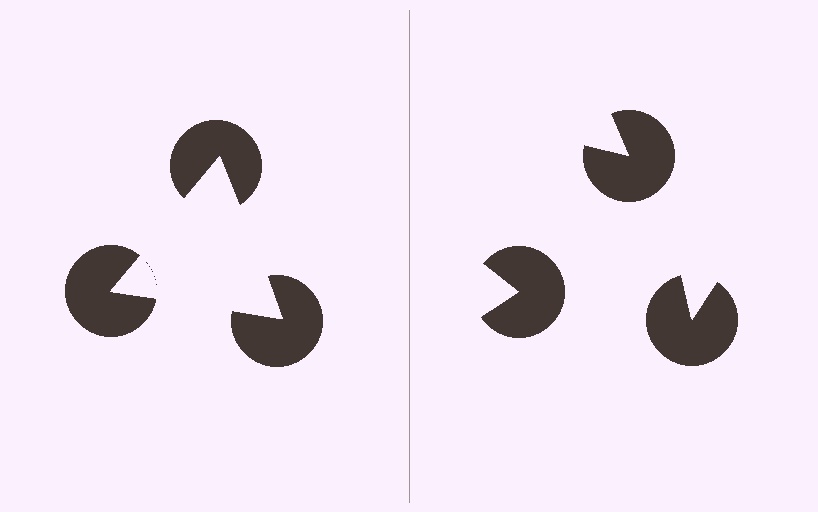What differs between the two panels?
The pac-man discs are positioned identically on both sides; only the wedge orientations differ. On the left they align to a triangle; on the right they are misaligned.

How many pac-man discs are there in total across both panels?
6 — 3 on each side.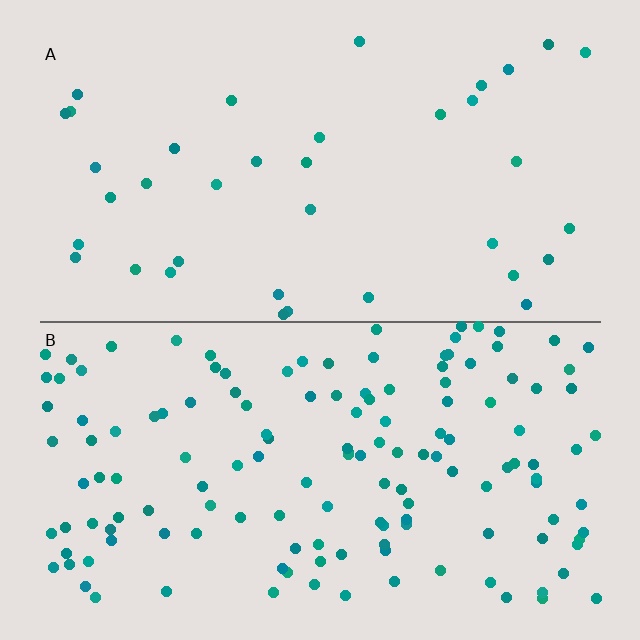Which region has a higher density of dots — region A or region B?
B (the bottom).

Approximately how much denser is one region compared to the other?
Approximately 3.8× — region B over region A.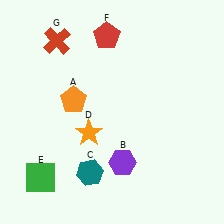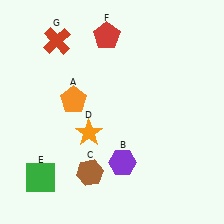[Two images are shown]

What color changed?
The hexagon (C) changed from teal in Image 1 to brown in Image 2.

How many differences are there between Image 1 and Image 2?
There is 1 difference between the two images.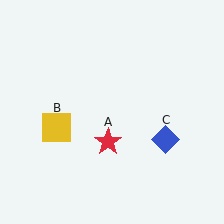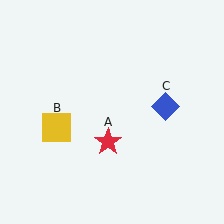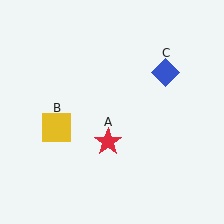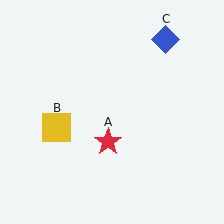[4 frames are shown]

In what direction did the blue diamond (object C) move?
The blue diamond (object C) moved up.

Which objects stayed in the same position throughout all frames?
Red star (object A) and yellow square (object B) remained stationary.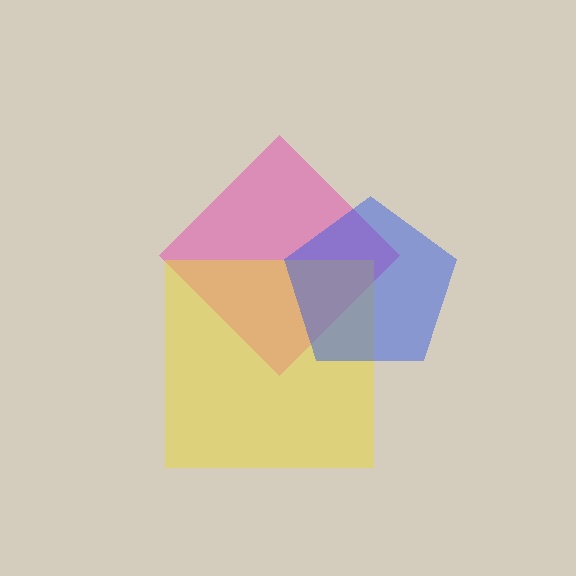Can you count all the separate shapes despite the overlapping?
Yes, there are 3 separate shapes.